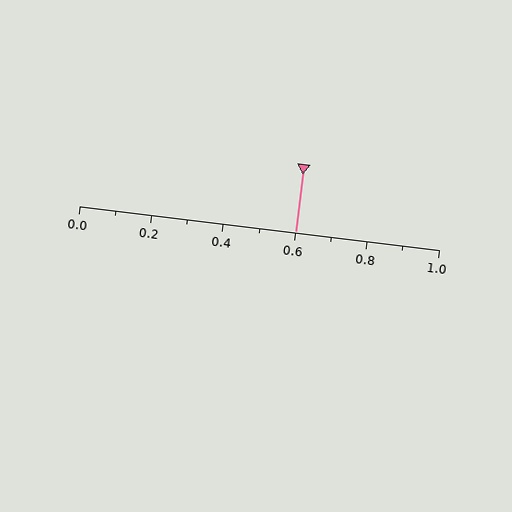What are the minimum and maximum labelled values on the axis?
The axis runs from 0.0 to 1.0.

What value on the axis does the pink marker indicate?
The marker indicates approximately 0.6.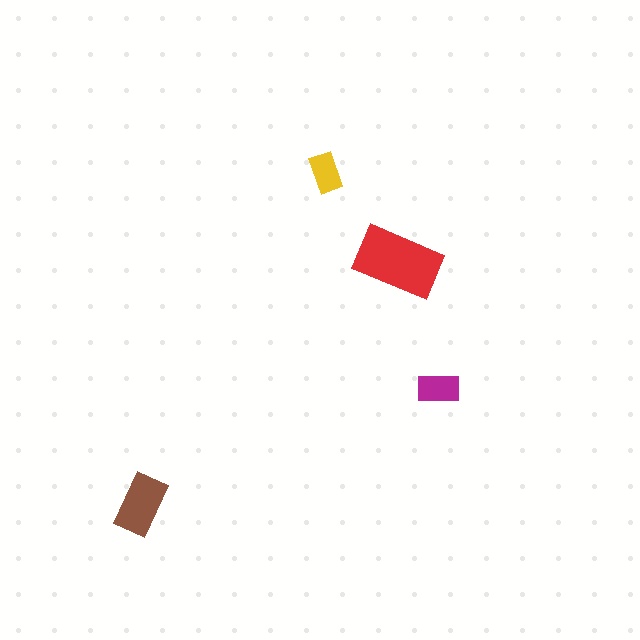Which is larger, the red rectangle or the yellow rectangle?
The red one.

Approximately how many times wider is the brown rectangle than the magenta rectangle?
About 1.5 times wider.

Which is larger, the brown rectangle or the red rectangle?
The red one.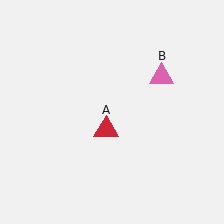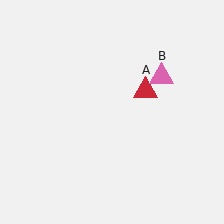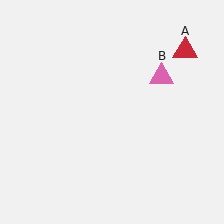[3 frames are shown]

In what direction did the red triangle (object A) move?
The red triangle (object A) moved up and to the right.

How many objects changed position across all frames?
1 object changed position: red triangle (object A).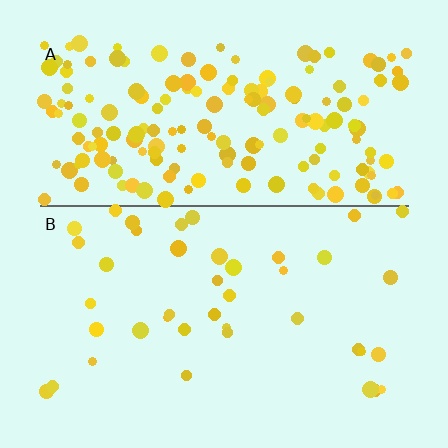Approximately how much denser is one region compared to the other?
Approximately 4.2× — region A over region B.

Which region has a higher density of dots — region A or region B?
A (the top).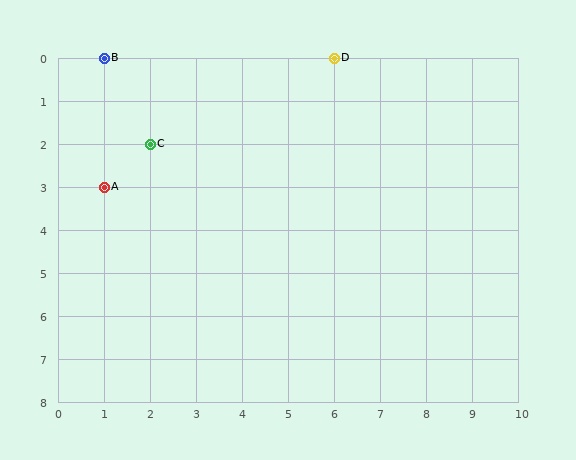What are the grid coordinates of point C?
Point C is at grid coordinates (2, 2).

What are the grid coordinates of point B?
Point B is at grid coordinates (1, 0).